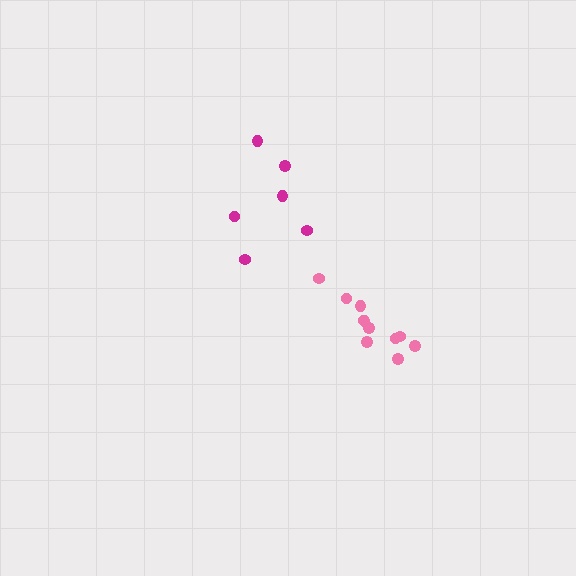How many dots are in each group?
Group 1: 6 dots, Group 2: 11 dots (17 total).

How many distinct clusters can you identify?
There are 2 distinct clusters.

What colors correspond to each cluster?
The clusters are colored: magenta, pink.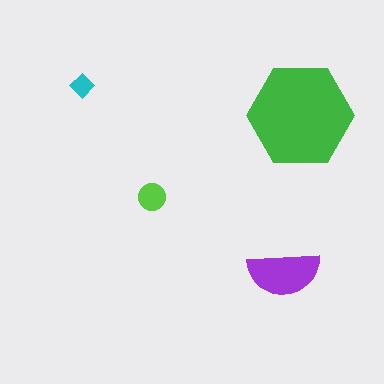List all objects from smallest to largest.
The cyan diamond, the lime circle, the purple semicircle, the green hexagon.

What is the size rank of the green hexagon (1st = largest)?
1st.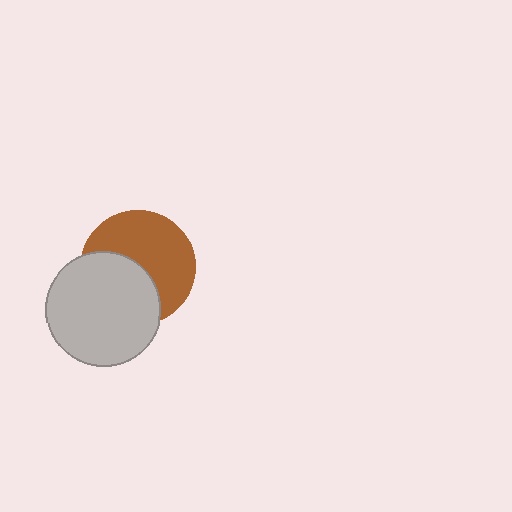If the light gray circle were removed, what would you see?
You would see the complete brown circle.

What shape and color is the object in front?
The object in front is a light gray circle.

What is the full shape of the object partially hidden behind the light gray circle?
The partially hidden object is a brown circle.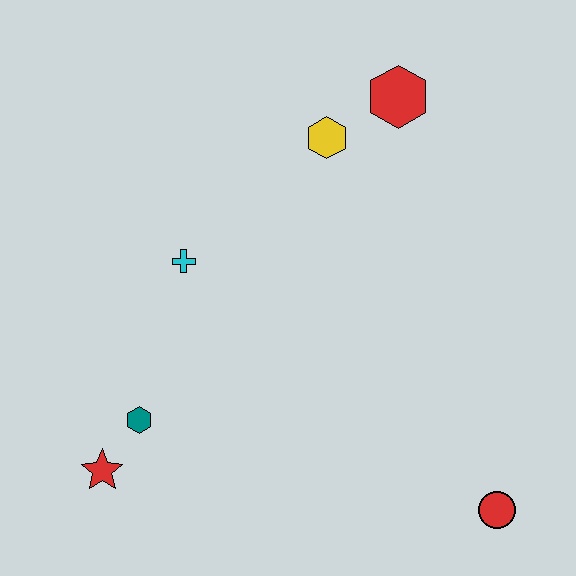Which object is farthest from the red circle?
The red hexagon is farthest from the red circle.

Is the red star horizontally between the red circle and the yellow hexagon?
No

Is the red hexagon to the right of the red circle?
No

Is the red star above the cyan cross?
No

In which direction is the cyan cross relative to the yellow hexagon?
The cyan cross is to the left of the yellow hexagon.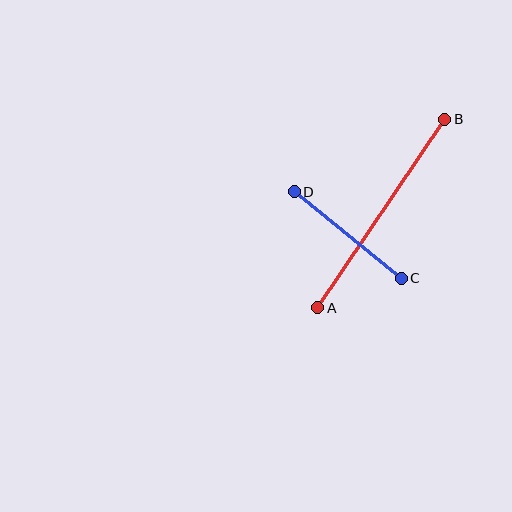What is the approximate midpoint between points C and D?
The midpoint is at approximately (348, 235) pixels.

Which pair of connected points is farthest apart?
Points A and B are farthest apart.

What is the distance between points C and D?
The distance is approximately 138 pixels.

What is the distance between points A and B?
The distance is approximately 227 pixels.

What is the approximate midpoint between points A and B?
The midpoint is at approximately (381, 213) pixels.